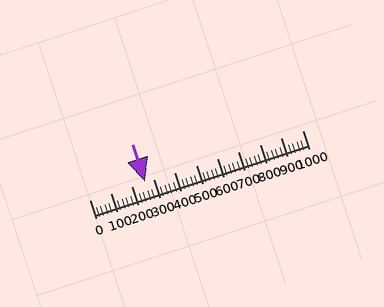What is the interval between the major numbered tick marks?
The major tick marks are spaced 100 units apart.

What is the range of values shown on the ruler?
The ruler shows values from 0 to 1000.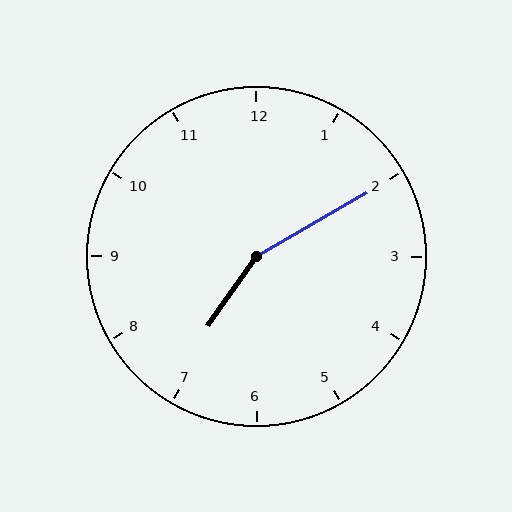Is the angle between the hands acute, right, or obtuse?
It is obtuse.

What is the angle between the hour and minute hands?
Approximately 155 degrees.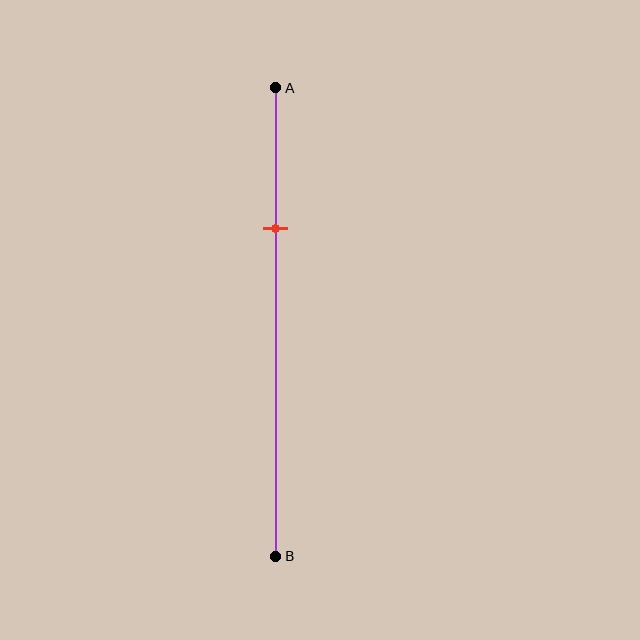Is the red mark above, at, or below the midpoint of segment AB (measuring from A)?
The red mark is above the midpoint of segment AB.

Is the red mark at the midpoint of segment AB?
No, the mark is at about 30% from A, not at the 50% midpoint.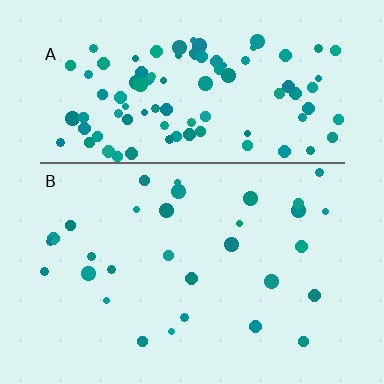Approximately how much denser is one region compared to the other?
Approximately 3.3× — region A over region B.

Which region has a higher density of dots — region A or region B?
A (the top).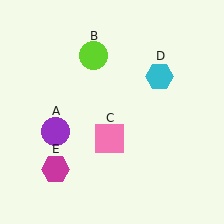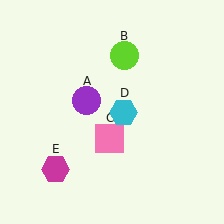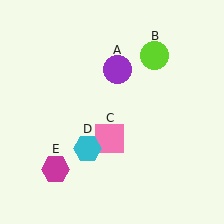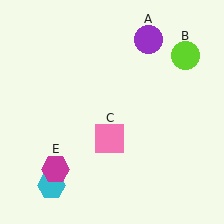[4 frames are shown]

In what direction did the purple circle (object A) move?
The purple circle (object A) moved up and to the right.